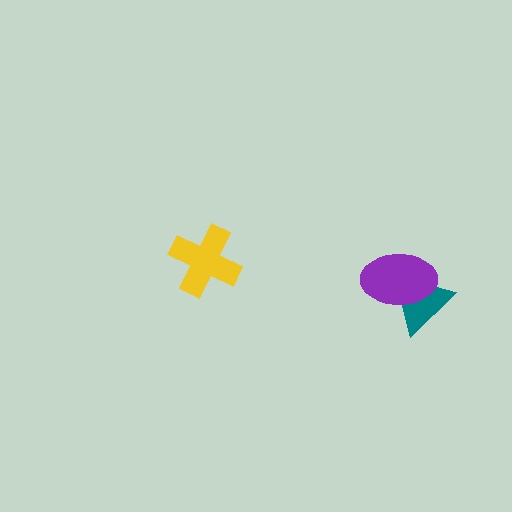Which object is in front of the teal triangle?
The purple ellipse is in front of the teal triangle.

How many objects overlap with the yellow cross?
0 objects overlap with the yellow cross.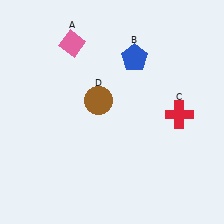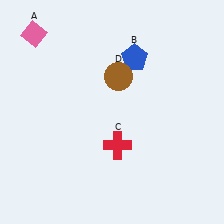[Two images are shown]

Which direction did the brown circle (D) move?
The brown circle (D) moved up.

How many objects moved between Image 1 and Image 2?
3 objects moved between the two images.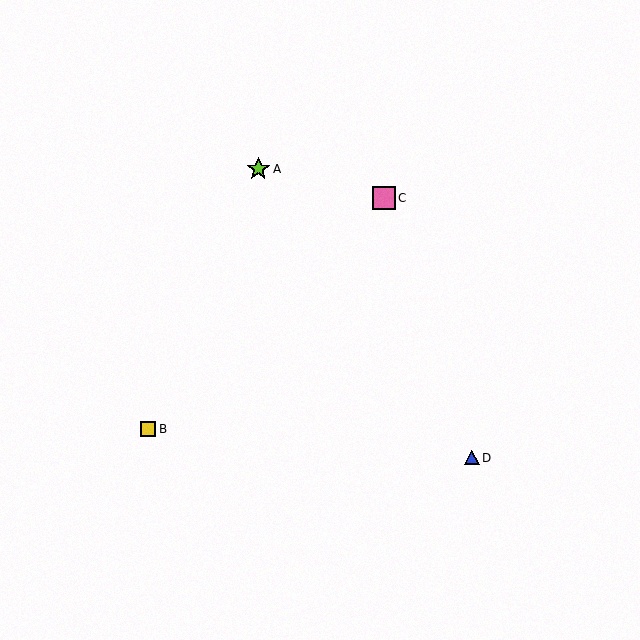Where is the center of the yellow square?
The center of the yellow square is at (148, 429).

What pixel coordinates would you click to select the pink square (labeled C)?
Click at (384, 198) to select the pink square C.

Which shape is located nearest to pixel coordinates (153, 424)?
The yellow square (labeled B) at (148, 429) is nearest to that location.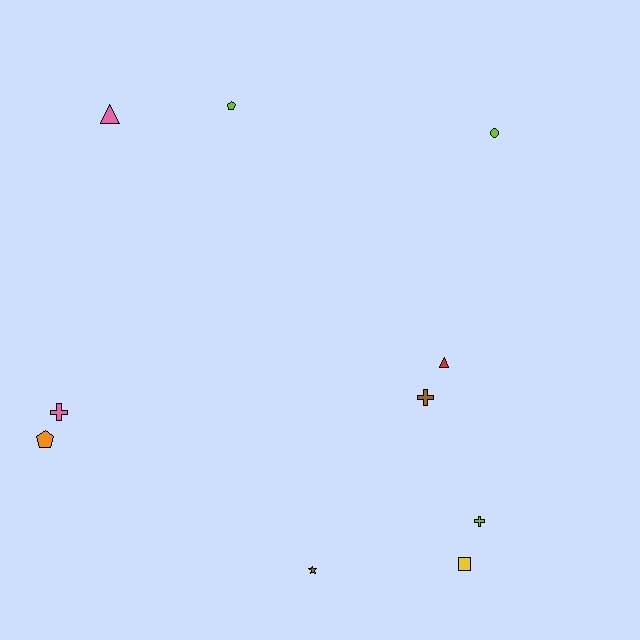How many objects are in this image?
There are 10 objects.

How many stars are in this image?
There is 1 star.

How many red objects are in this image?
There is 1 red object.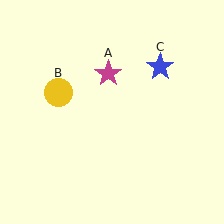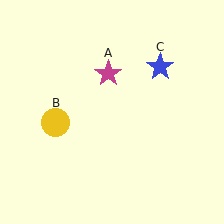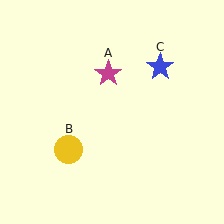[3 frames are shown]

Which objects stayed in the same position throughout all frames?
Magenta star (object A) and blue star (object C) remained stationary.